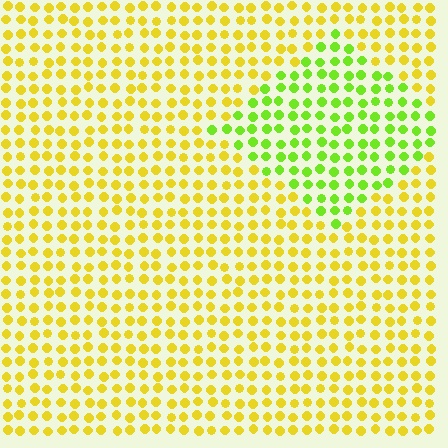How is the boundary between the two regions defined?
The boundary is defined purely by a slight shift in hue (about 43 degrees). Spacing, size, and orientation are identical on both sides.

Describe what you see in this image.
The image is filled with small yellow elements in a uniform arrangement. A diamond-shaped region is visible where the elements are tinted to a slightly different hue, forming a subtle color boundary.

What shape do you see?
I see a diamond.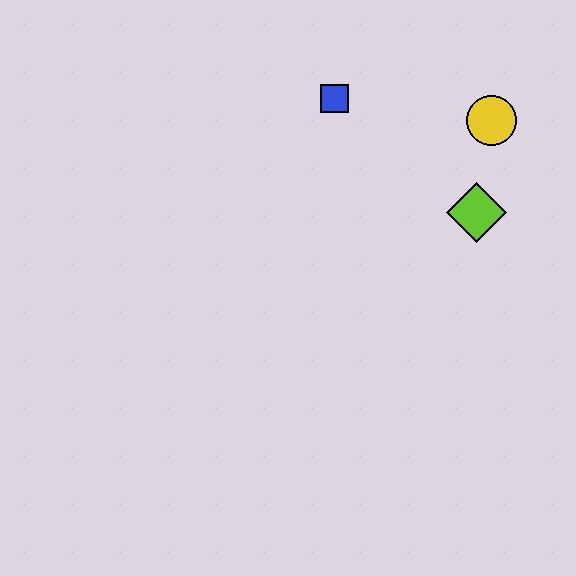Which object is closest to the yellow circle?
The lime diamond is closest to the yellow circle.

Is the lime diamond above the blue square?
No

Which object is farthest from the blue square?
The lime diamond is farthest from the blue square.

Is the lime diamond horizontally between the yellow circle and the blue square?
Yes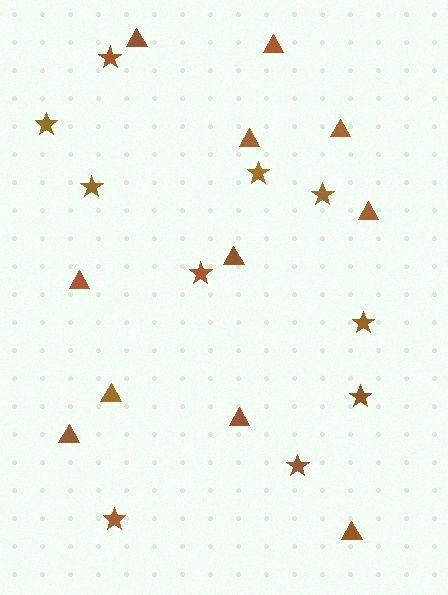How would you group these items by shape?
There are 2 groups: one group of triangles (11) and one group of stars (10).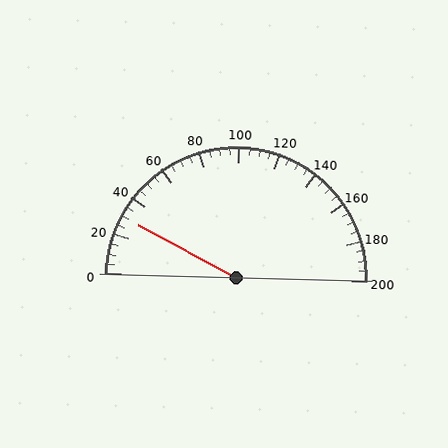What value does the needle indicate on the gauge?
The needle indicates approximately 30.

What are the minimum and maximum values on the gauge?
The gauge ranges from 0 to 200.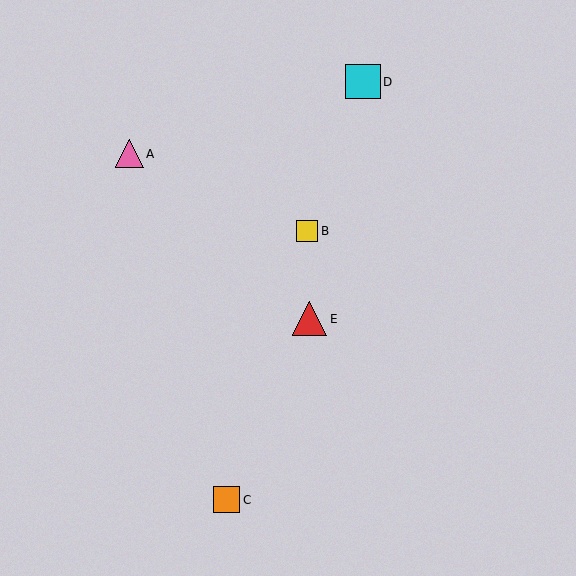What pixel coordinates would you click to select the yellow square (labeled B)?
Click at (307, 231) to select the yellow square B.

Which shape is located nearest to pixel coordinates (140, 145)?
The pink triangle (labeled A) at (129, 154) is nearest to that location.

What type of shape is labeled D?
Shape D is a cyan square.